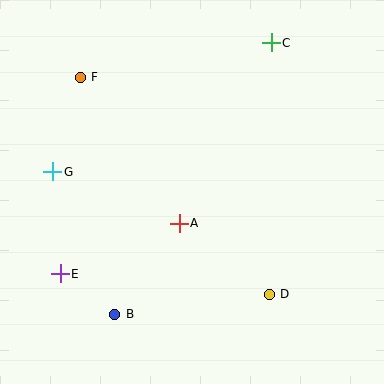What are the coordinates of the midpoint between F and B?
The midpoint between F and B is at (97, 196).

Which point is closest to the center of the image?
Point A at (179, 223) is closest to the center.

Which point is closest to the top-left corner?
Point F is closest to the top-left corner.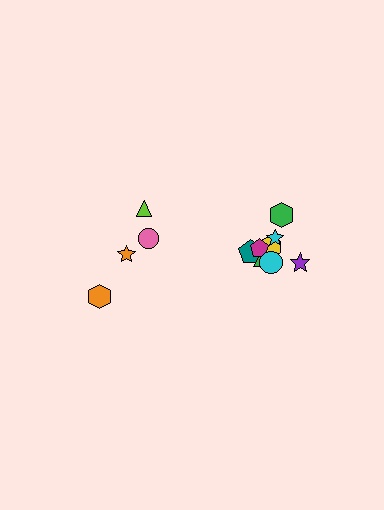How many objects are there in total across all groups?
There are 12 objects.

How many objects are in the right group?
There are 8 objects.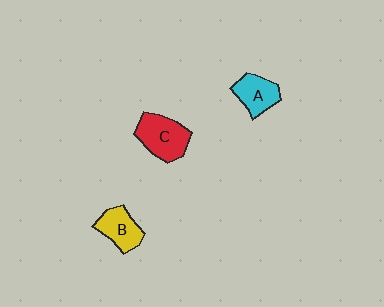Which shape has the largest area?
Shape C (red).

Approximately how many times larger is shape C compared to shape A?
Approximately 1.4 times.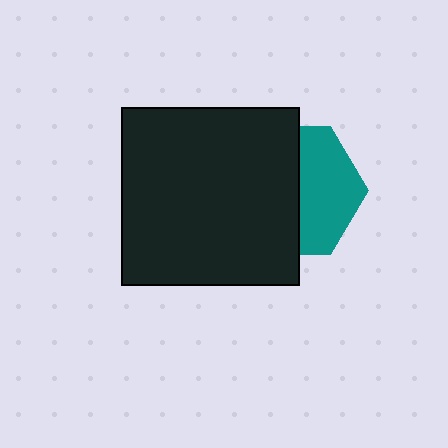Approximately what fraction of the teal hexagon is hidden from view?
Roughly 55% of the teal hexagon is hidden behind the black square.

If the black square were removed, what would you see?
You would see the complete teal hexagon.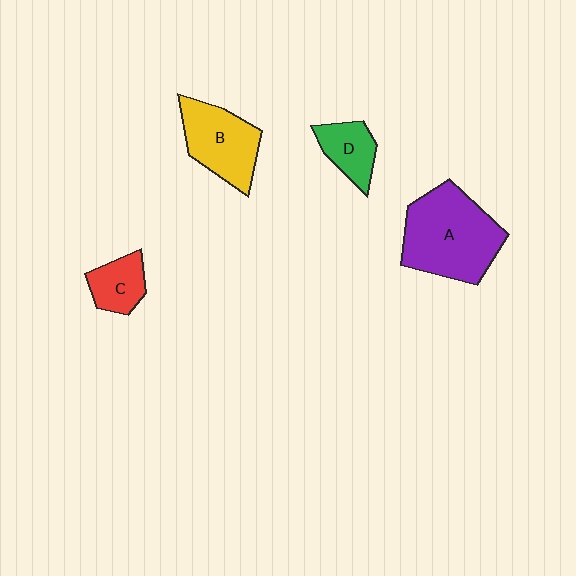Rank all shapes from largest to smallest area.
From largest to smallest: A (purple), B (yellow), D (green), C (red).